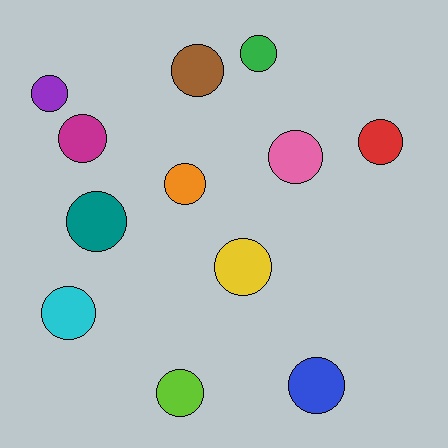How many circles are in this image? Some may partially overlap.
There are 12 circles.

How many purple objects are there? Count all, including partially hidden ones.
There is 1 purple object.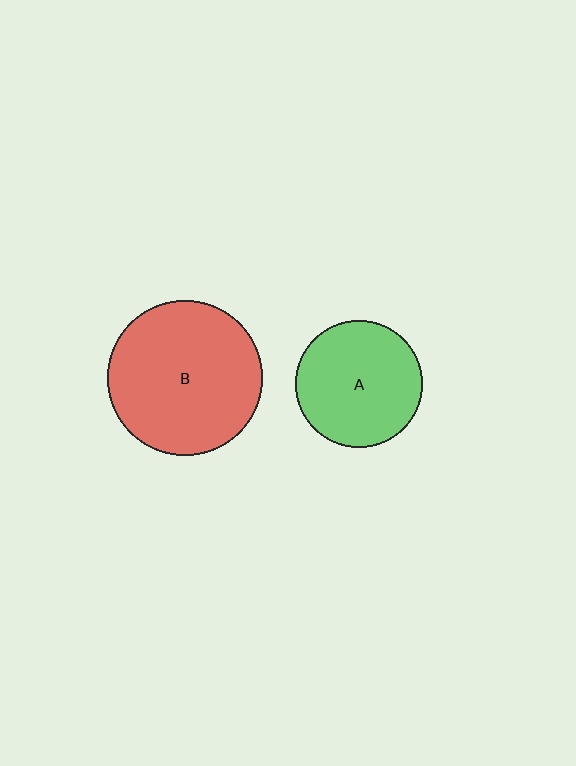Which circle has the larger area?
Circle B (red).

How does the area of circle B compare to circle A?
Approximately 1.5 times.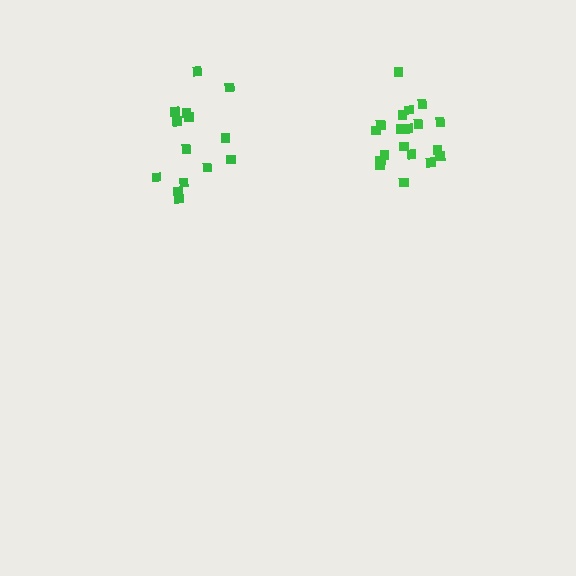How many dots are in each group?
Group 1: 14 dots, Group 2: 19 dots (33 total).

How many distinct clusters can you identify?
There are 2 distinct clusters.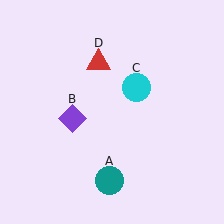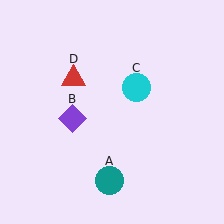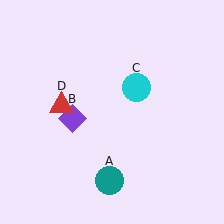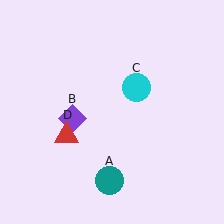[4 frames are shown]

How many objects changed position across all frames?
1 object changed position: red triangle (object D).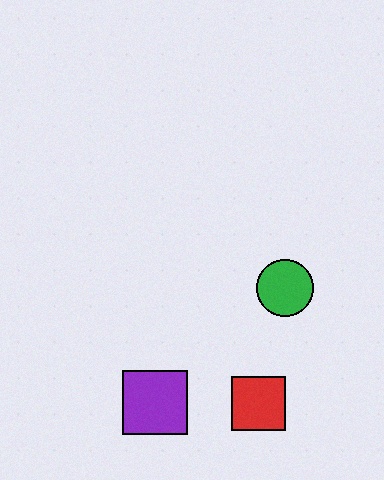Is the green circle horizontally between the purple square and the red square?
No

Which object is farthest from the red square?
The green circle is farthest from the red square.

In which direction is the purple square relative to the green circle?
The purple square is to the left of the green circle.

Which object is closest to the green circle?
The red square is closest to the green circle.